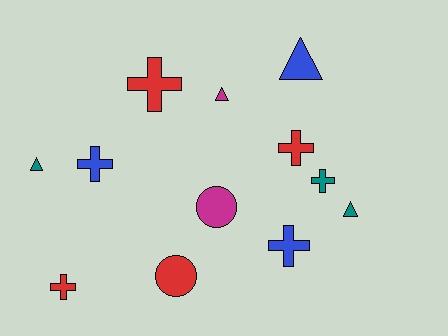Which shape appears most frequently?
Cross, with 6 objects.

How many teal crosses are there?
There is 1 teal cross.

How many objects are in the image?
There are 12 objects.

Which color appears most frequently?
Red, with 4 objects.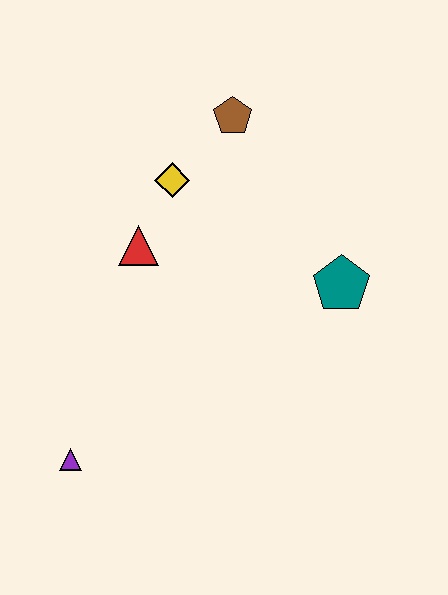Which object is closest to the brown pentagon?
The yellow diamond is closest to the brown pentagon.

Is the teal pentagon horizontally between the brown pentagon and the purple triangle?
No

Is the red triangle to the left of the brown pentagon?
Yes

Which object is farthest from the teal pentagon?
The purple triangle is farthest from the teal pentagon.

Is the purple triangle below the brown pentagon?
Yes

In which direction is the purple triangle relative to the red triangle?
The purple triangle is below the red triangle.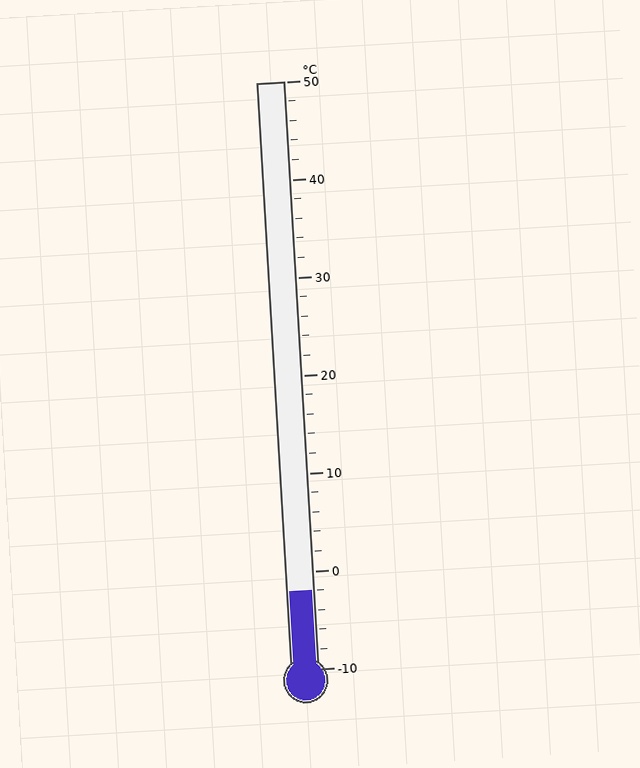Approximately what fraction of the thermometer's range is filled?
The thermometer is filled to approximately 15% of its range.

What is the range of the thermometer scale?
The thermometer scale ranges from -10°C to 50°C.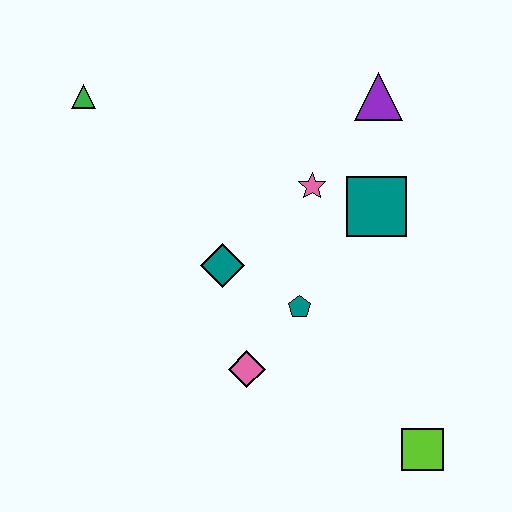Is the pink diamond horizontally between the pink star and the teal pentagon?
No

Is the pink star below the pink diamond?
No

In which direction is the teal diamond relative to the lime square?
The teal diamond is to the left of the lime square.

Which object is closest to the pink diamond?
The teal pentagon is closest to the pink diamond.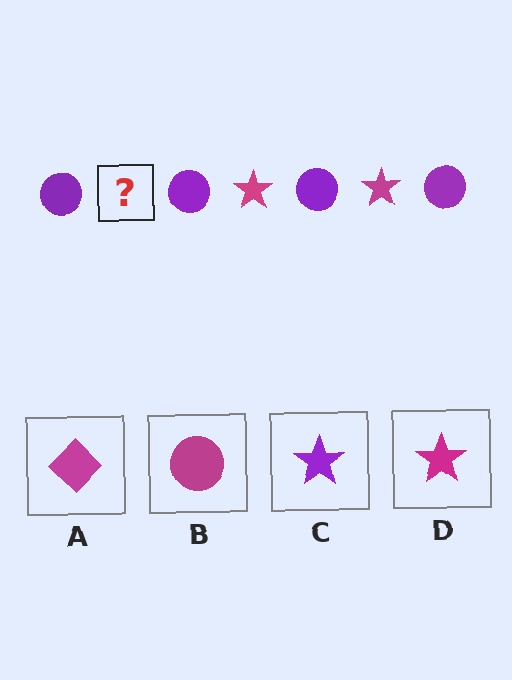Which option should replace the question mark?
Option D.